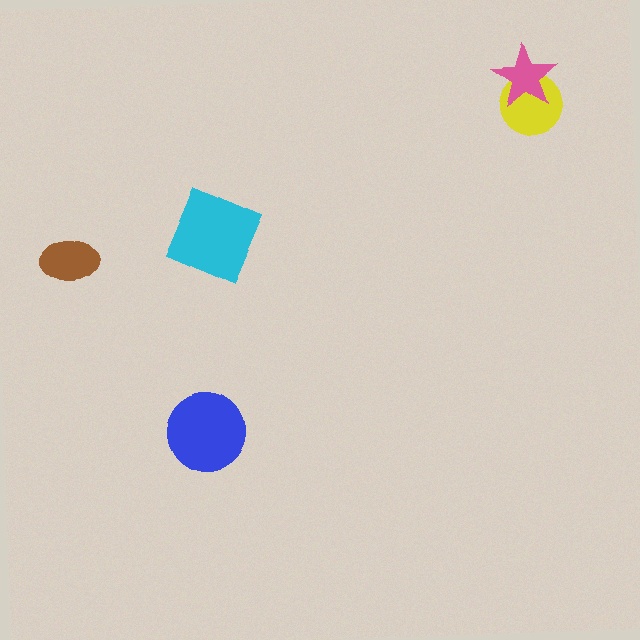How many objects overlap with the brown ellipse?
0 objects overlap with the brown ellipse.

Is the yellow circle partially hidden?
Yes, it is partially covered by another shape.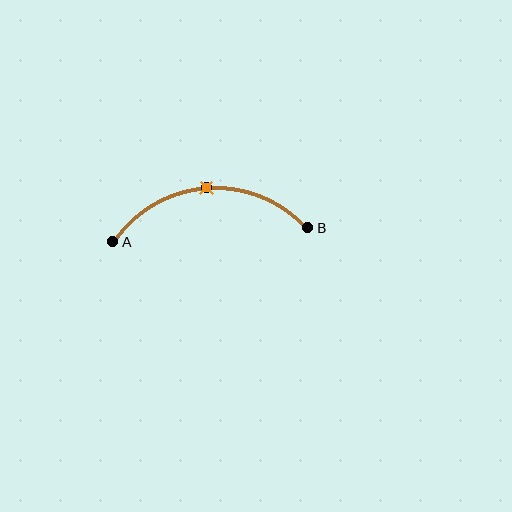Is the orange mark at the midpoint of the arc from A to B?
Yes. The orange mark lies on the arc at equal arc-length from both A and B — it is the arc midpoint.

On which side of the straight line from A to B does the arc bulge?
The arc bulges above the straight line connecting A and B.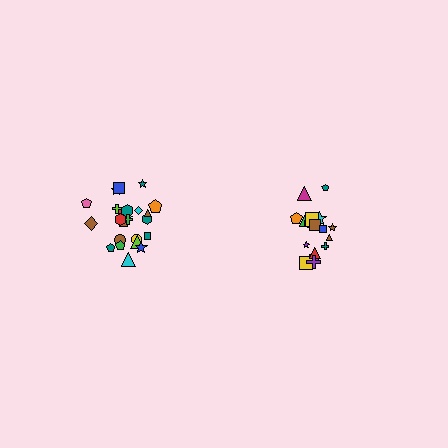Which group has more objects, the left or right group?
The left group.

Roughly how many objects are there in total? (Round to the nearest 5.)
Roughly 45 objects in total.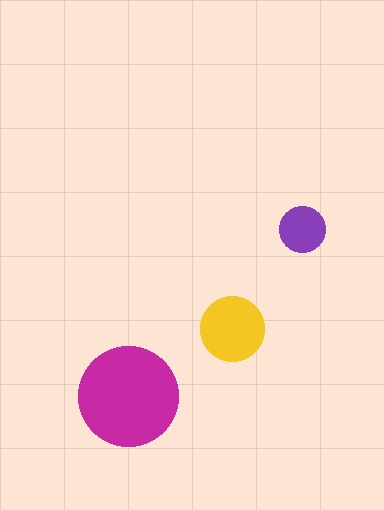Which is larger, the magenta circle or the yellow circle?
The magenta one.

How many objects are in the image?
There are 3 objects in the image.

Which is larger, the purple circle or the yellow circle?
The yellow one.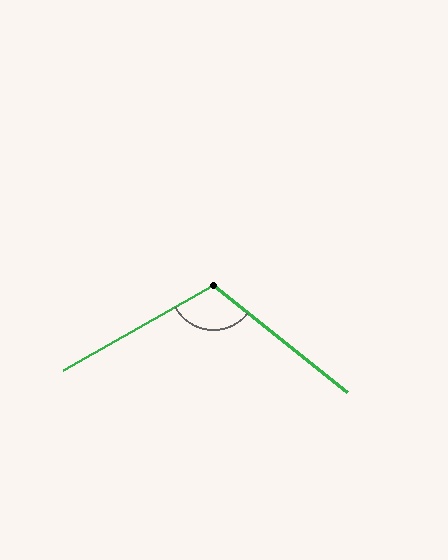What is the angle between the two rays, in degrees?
Approximately 112 degrees.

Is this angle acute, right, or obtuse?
It is obtuse.